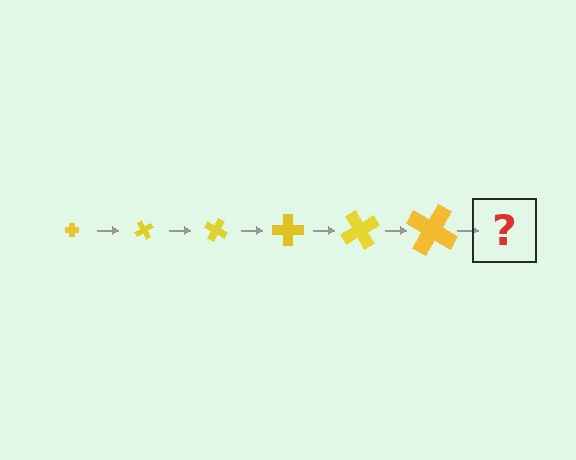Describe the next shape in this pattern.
It should be a cross, larger than the previous one and rotated 360 degrees from the start.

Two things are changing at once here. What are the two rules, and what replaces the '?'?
The two rules are that the cross grows larger each step and it rotates 60 degrees each step. The '?' should be a cross, larger than the previous one and rotated 360 degrees from the start.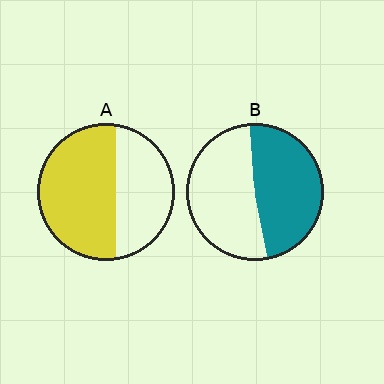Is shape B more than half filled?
Roughly half.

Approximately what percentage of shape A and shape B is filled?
A is approximately 60% and B is approximately 50%.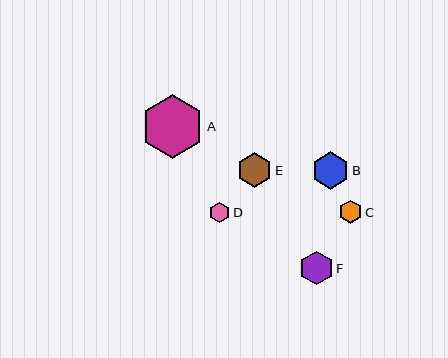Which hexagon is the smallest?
Hexagon D is the smallest with a size of approximately 20 pixels.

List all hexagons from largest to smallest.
From largest to smallest: A, B, E, F, C, D.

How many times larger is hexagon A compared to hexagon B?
Hexagon A is approximately 1.7 times the size of hexagon B.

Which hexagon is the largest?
Hexagon A is the largest with a size of approximately 63 pixels.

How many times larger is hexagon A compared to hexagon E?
Hexagon A is approximately 1.8 times the size of hexagon E.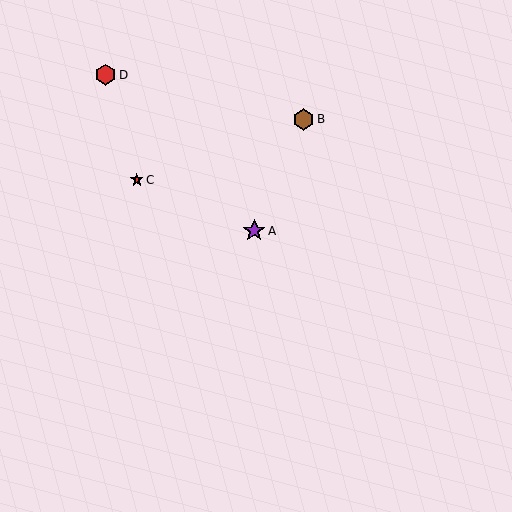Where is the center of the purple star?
The center of the purple star is at (254, 231).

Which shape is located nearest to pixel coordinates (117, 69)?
The red hexagon (labeled D) at (105, 75) is nearest to that location.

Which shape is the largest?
The purple star (labeled A) is the largest.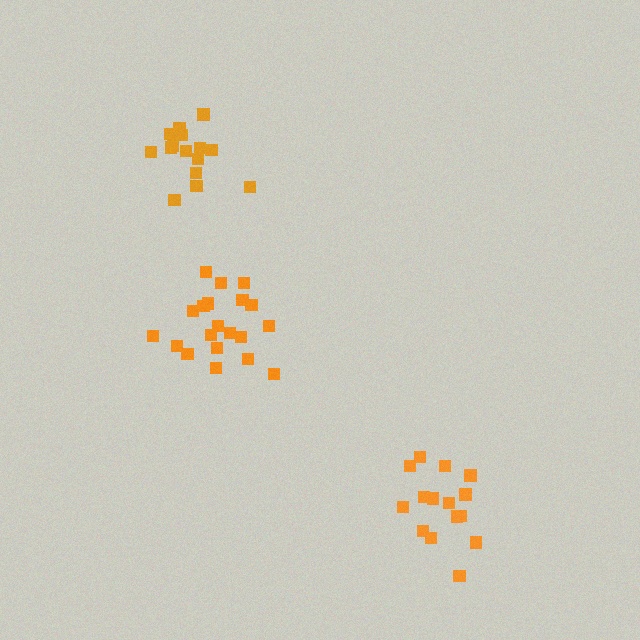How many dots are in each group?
Group 1: 16 dots, Group 2: 20 dots, Group 3: 15 dots (51 total).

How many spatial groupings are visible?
There are 3 spatial groupings.